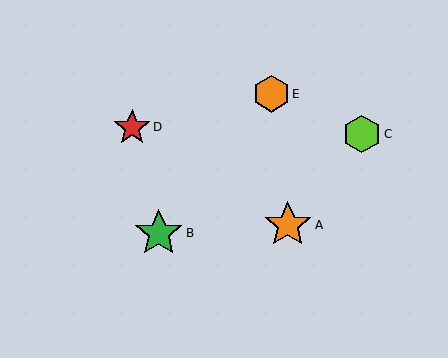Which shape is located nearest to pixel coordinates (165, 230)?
The green star (labeled B) at (159, 233) is nearest to that location.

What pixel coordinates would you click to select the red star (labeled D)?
Click at (132, 127) to select the red star D.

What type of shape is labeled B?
Shape B is a green star.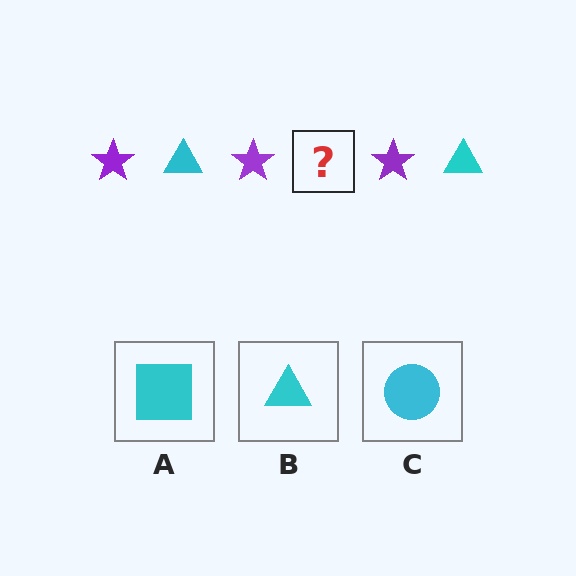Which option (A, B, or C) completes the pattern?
B.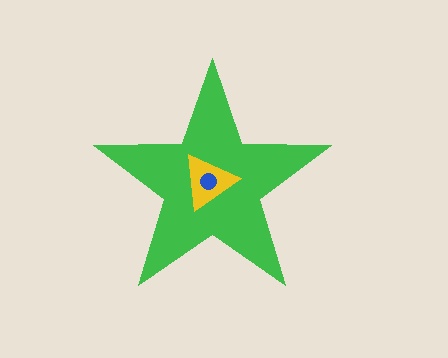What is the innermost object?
The blue circle.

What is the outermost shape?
The green star.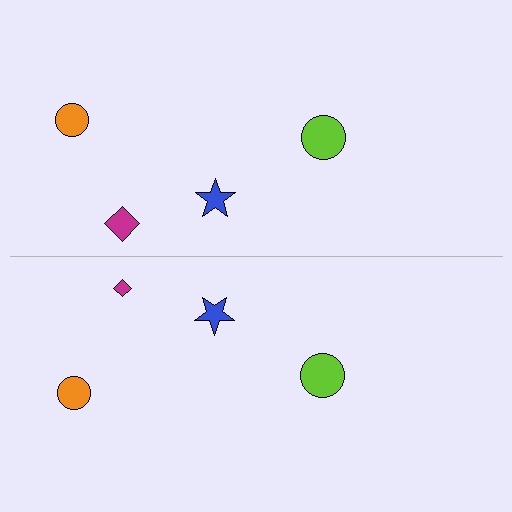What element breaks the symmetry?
The magenta diamond on the bottom side has a different size than its mirror counterpart.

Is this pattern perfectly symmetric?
No, the pattern is not perfectly symmetric. The magenta diamond on the bottom side has a different size than its mirror counterpart.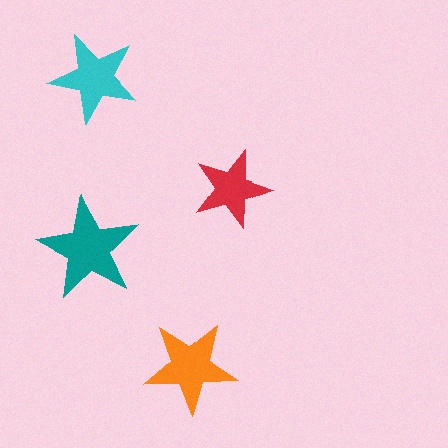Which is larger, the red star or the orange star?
The orange one.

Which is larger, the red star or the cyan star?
The cyan one.